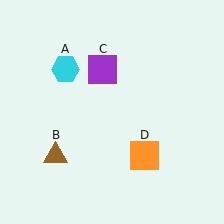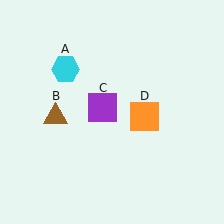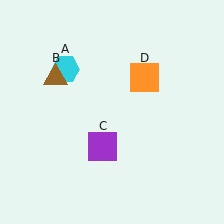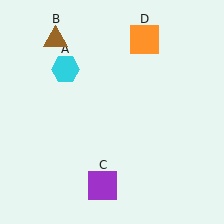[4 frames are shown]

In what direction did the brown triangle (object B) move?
The brown triangle (object B) moved up.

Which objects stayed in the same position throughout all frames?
Cyan hexagon (object A) remained stationary.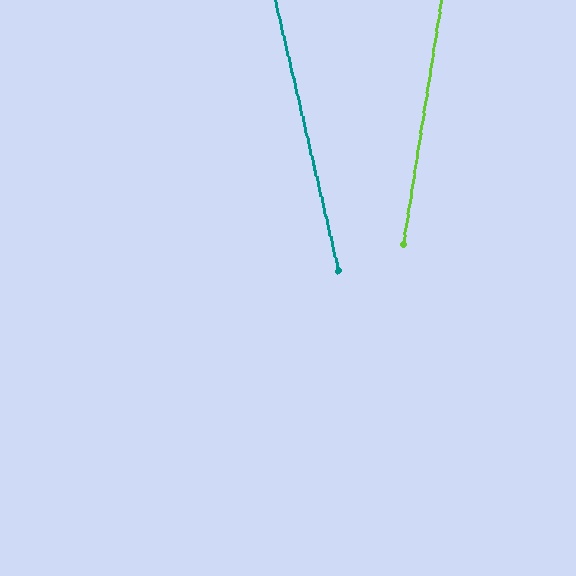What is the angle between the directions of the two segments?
Approximately 22 degrees.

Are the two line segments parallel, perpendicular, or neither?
Neither parallel nor perpendicular — they differ by about 22°.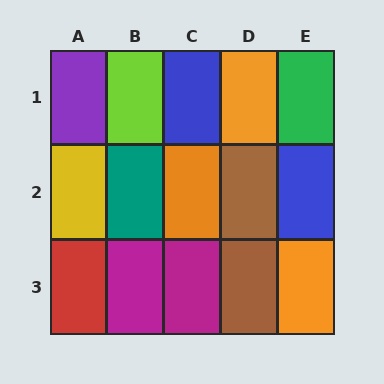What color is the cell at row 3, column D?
Brown.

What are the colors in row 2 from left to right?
Yellow, teal, orange, brown, blue.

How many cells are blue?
2 cells are blue.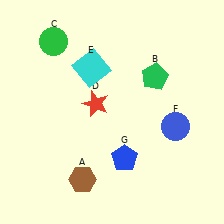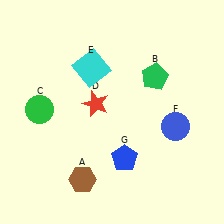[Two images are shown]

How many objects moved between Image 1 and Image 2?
1 object moved between the two images.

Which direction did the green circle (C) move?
The green circle (C) moved down.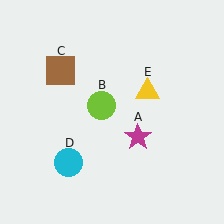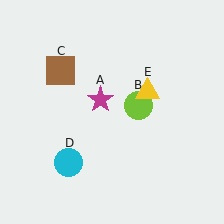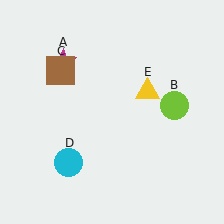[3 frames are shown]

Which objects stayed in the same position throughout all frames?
Brown square (object C) and cyan circle (object D) and yellow triangle (object E) remained stationary.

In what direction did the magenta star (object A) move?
The magenta star (object A) moved up and to the left.